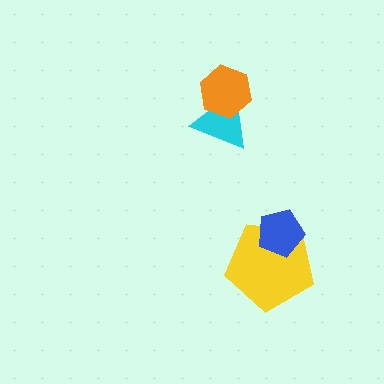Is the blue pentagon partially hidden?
No, no other shape covers it.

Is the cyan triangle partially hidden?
Yes, it is partially covered by another shape.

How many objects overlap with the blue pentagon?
1 object overlaps with the blue pentagon.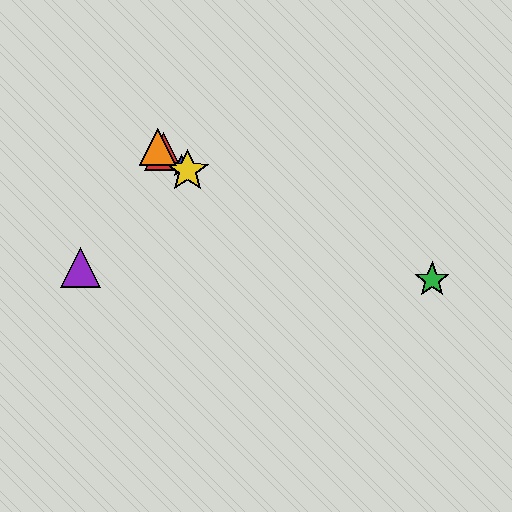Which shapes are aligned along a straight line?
The red triangle, the blue star, the yellow star, the orange triangle are aligned along a straight line.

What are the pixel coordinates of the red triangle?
The red triangle is at (163, 151).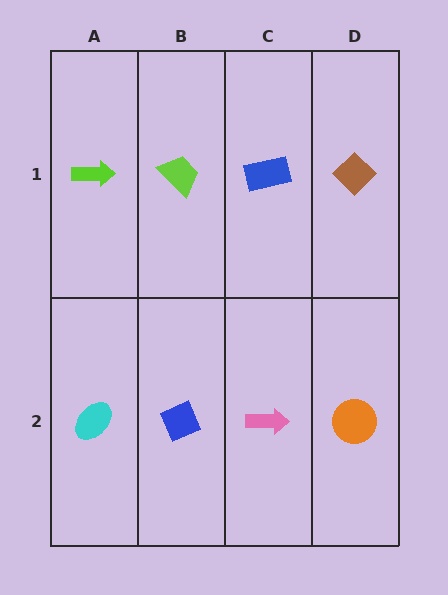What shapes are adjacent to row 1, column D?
An orange circle (row 2, column D), a blue rectangle (row 1, column C).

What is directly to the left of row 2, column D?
A pink arrow.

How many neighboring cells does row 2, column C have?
3.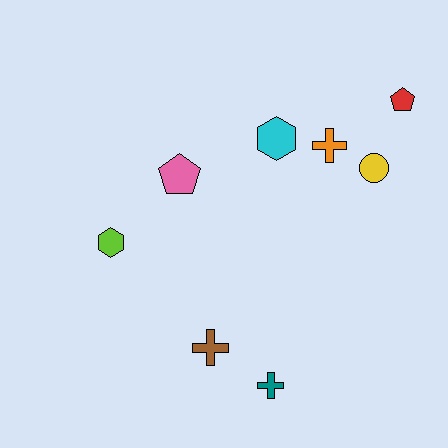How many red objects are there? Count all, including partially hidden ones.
There is 1 red object.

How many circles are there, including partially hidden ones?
There is 1 circle.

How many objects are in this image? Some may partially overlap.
There are 8 objects.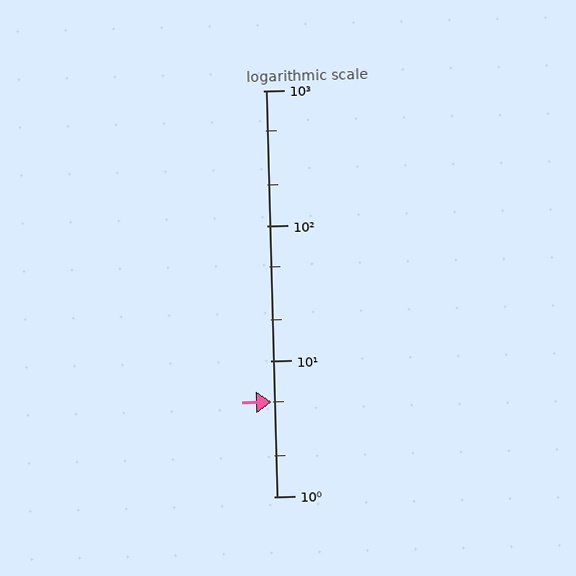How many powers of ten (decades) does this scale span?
The scale spans 3 decades, from 1 to 1000.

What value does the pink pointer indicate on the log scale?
The pointer indicates approximately 5.